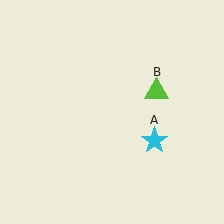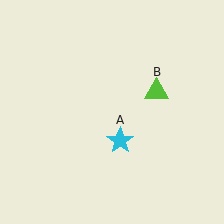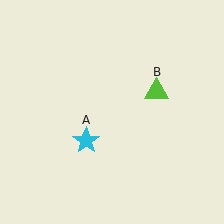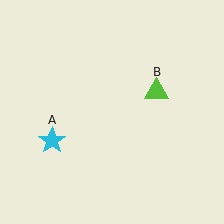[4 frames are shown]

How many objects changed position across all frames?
1 object changed position: cyan star (object A).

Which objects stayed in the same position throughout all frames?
Lime triangle (object B) remained stationary.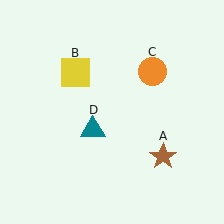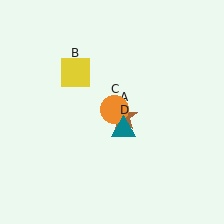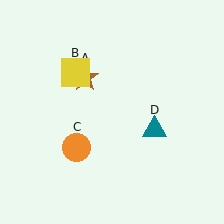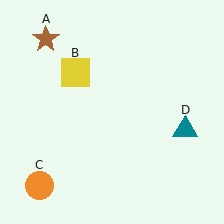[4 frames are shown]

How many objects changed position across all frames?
3 objects changed position: brown star (object A), orange circle (object C), teal triangle (object D).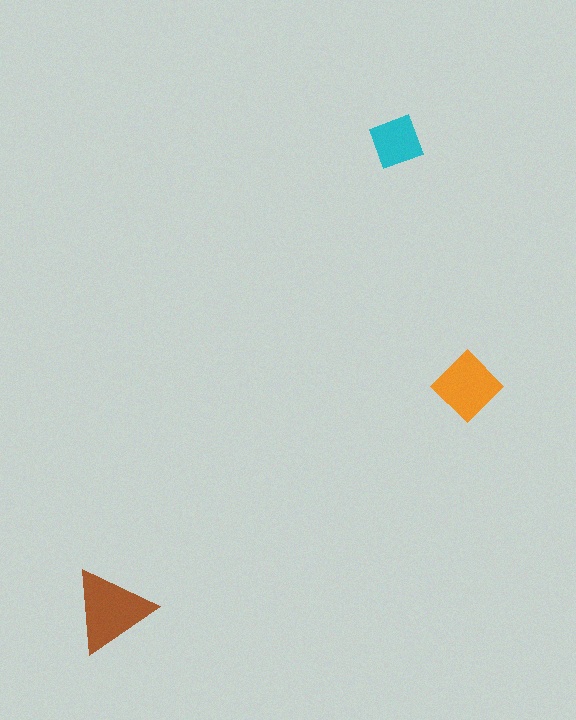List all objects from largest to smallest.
The brown triangle, the orange diamond, the cyan square.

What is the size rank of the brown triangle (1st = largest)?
1st.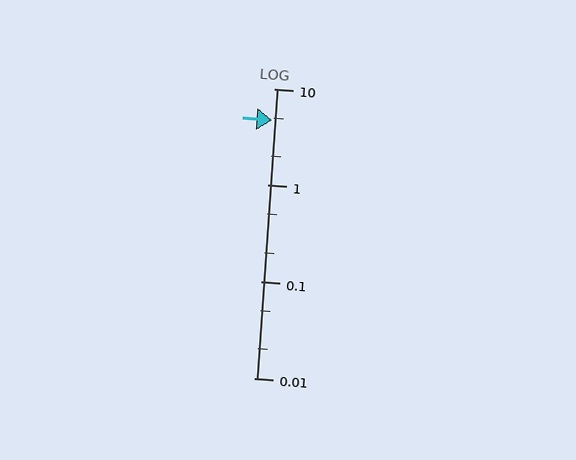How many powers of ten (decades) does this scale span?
The scale spans 3 decades, from 0.01 to 10.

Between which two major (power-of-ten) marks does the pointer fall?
The pointer is between 1 and 10.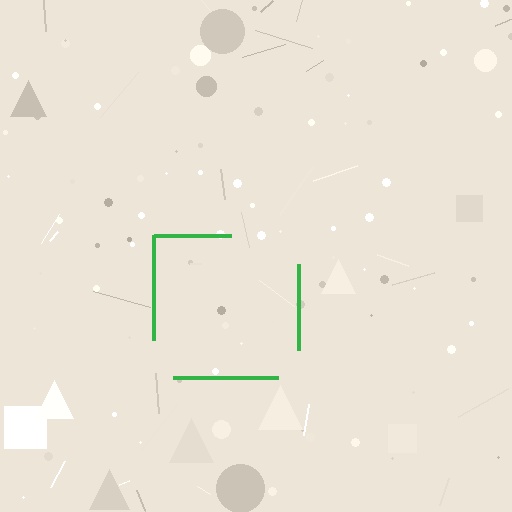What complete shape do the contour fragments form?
The contour fragments form a square.